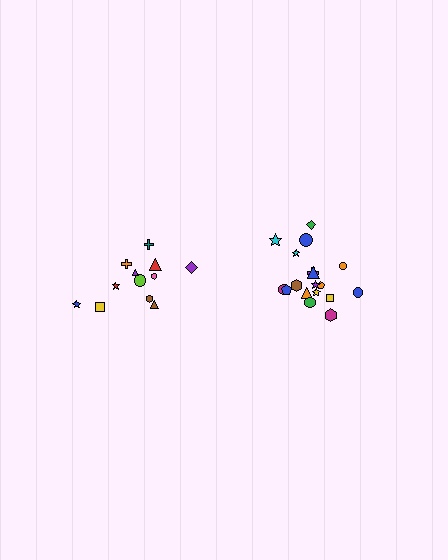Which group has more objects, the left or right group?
The right group.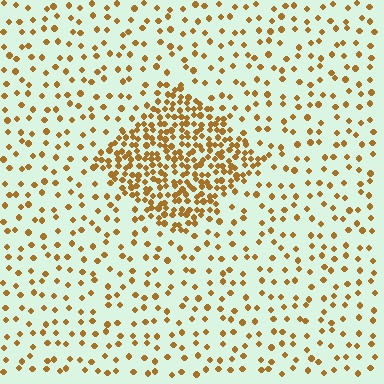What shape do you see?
I see a diamond.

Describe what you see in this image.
The image contains small brown elements arranged at two different densities. A diamond-shaped region is visible where the elements are more densely packed than the surrounding area.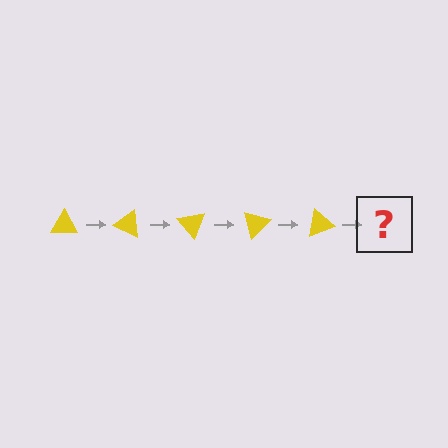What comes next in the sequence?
The next element should be a yellow triangle rotated 125 degrees.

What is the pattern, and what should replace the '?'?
The pattern is that the triangle rotates 25 degrees each step. The '?' should be a yellow triangle rotated 125 degrees.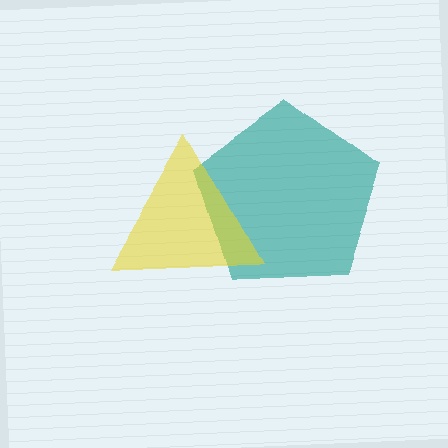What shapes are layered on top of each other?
The layered shapes are: a teal pentagon, a yellow triangle.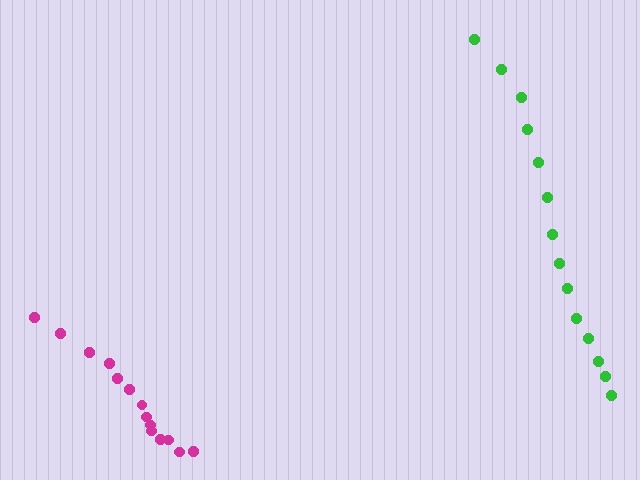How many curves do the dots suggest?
There are 2 distinct paths.